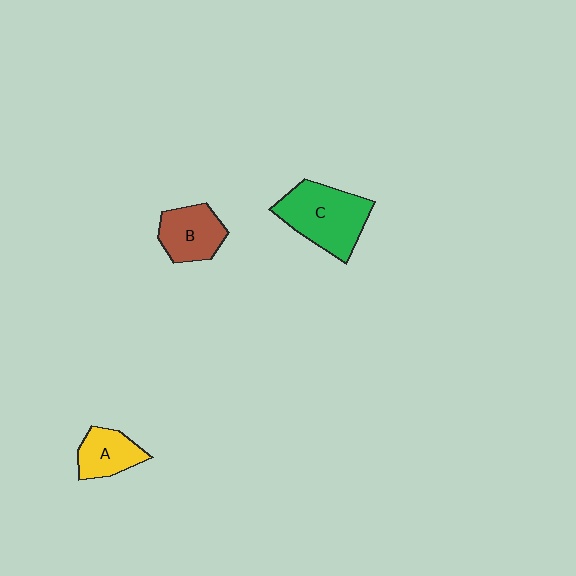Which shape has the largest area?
Shape C (green).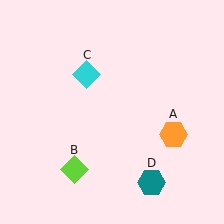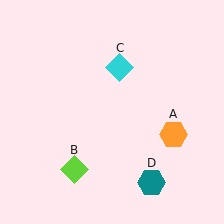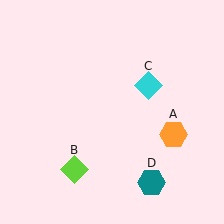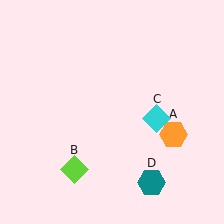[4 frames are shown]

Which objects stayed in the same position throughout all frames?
Orange hexagon (object A) and lime diamond (object B) and teal hexagon (object D) remained stationary.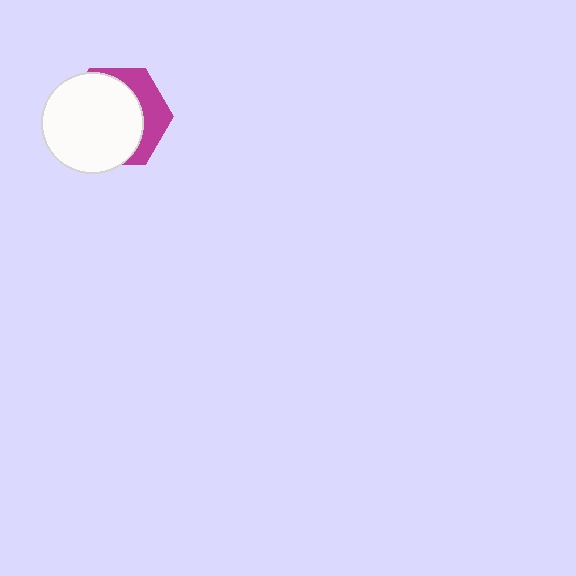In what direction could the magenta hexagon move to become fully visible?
The magenta hexagon could move toward the upper-right. That would shift it out from behind the white circle entirely.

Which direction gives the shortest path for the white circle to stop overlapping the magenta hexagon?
Moving toward the lower-left gives the shortest separation.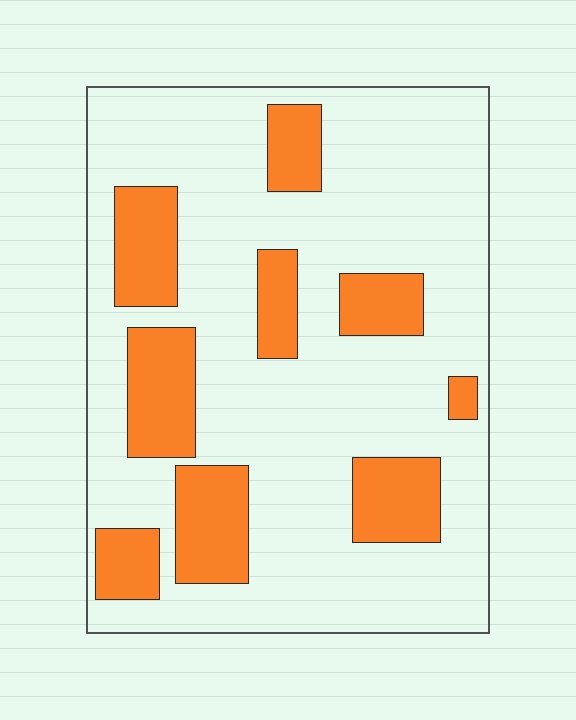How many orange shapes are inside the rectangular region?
9.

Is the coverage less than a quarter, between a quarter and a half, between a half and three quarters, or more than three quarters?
Less than a quarter.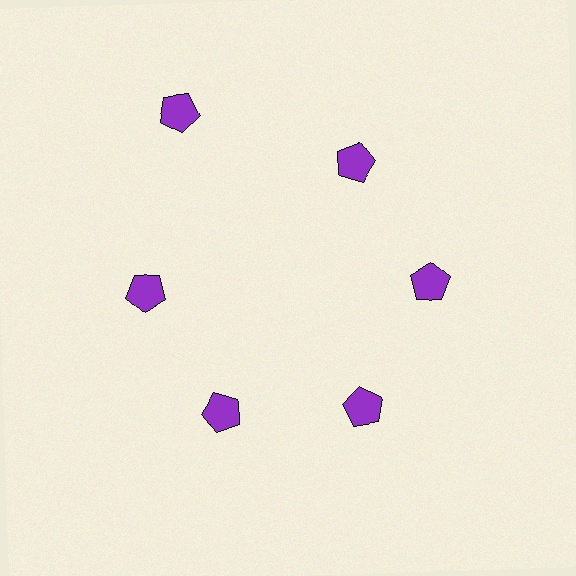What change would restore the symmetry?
The symmetry would be restored by moving it inward, back onto the ring so that all 6 pentagons sit at equal angles and equal distance from the center.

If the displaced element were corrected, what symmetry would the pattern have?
It would have 6-fold rotational symmetry — the pattern would map onto itself every 60 degrees.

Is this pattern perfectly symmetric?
No. The 6 purple pentagons are arranged in a ring, but one element near the 11 o'clock position is pushed outward from the center, breaking the 6-fold rotational symmetry.